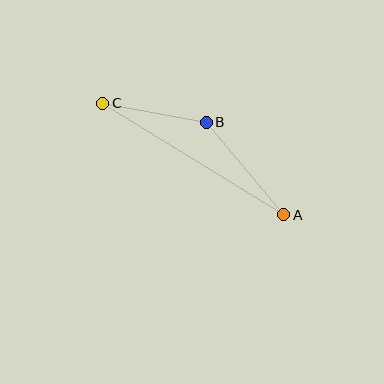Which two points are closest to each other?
Points B and C are closest to each other.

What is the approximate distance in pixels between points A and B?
The distance between A and B is approximately 121 pixels.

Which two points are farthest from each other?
Points A and C are farthest from each other.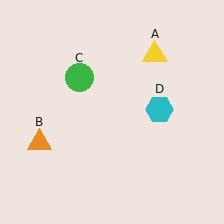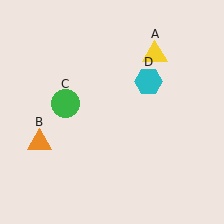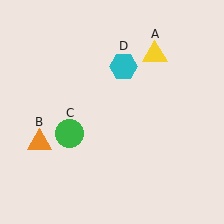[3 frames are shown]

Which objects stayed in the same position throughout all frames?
Yellow triangle (object A) and orange triangle (object B) remained stationary.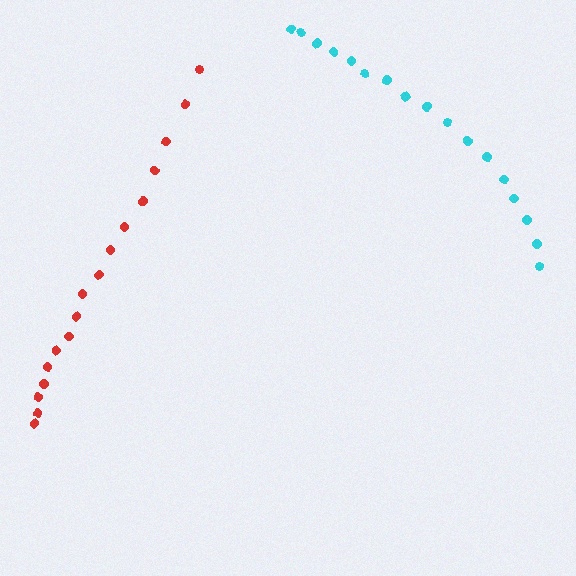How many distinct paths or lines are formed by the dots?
There are 2 distinct paths.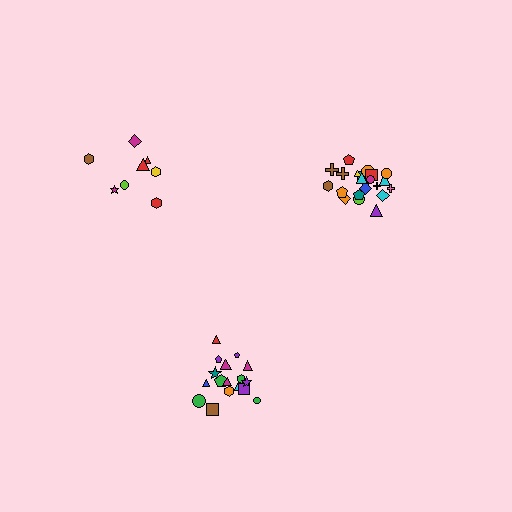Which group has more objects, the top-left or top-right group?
The top-right group.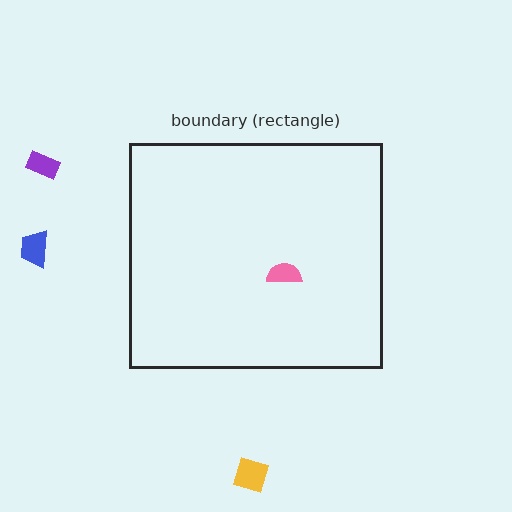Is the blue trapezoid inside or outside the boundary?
Outside.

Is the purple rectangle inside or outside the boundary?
Outside.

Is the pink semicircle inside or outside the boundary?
Inside.